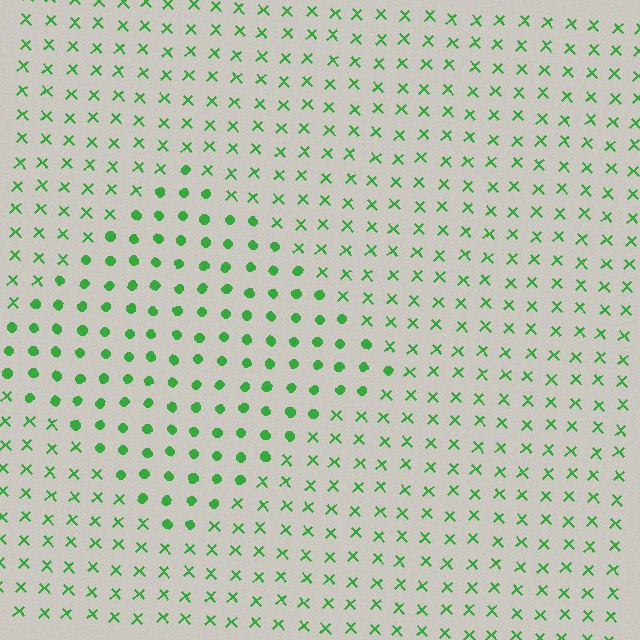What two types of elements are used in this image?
The image uses circles inside the diamond region and X marks outside it.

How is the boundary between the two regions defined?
The boundary is defined by a change in element shape: circles inside vs. X marks outside. All elements share the same color and spacing.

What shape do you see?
I see a diamond.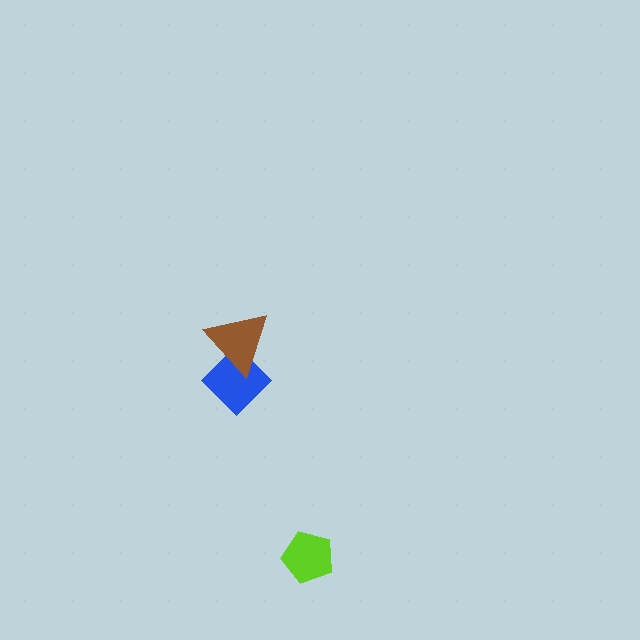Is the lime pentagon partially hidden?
No, no other shape covers it.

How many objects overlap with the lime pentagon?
0 objects overlap with the lime pentagon.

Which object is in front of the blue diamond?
The brown triangle is in front of the blue diamond.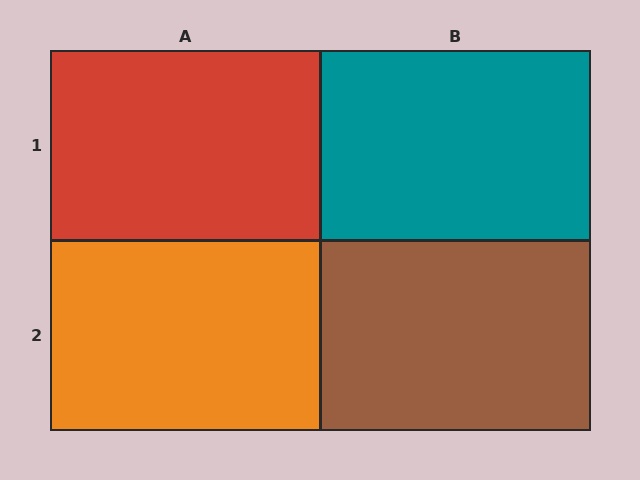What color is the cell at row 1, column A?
Red.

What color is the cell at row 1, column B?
Teal.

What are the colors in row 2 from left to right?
Orange, brown.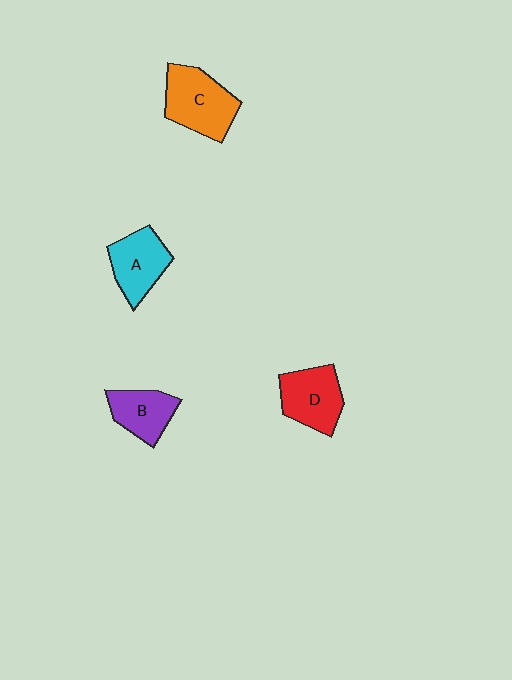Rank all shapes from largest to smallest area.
From largest to smallest: C (orange), D (red), A (cyan), B (purple).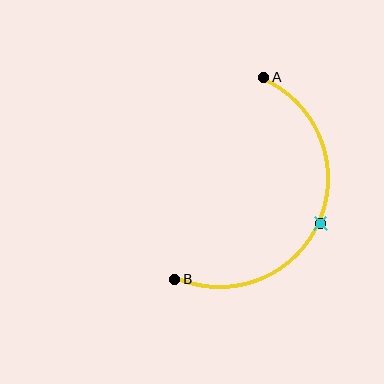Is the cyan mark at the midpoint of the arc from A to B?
Yes. The cyan mark lies on the arc at equal arc-length from both A and B — it is the arc midpoint.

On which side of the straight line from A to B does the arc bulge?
The arc bulges to the right of the straight line connecting A and B.